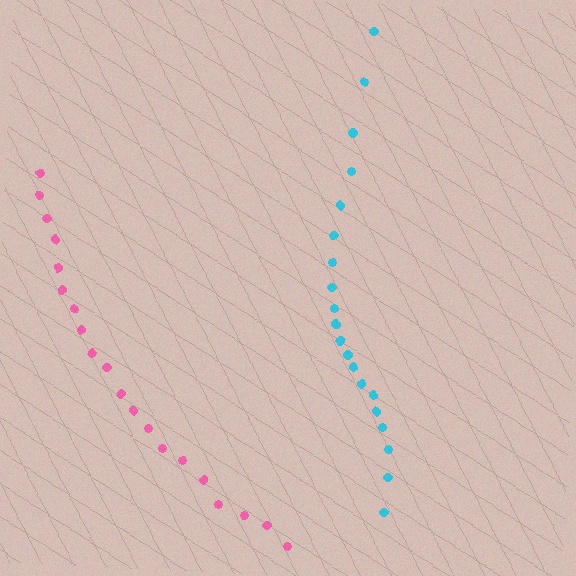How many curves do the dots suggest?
There are 2 distinct paths.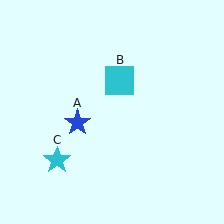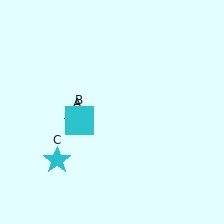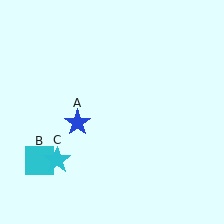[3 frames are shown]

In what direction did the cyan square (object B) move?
The cyan square (object B) moved down and to the left.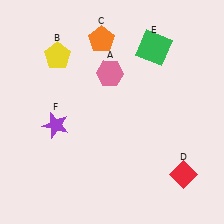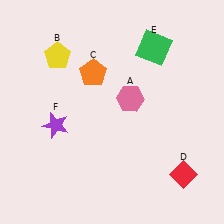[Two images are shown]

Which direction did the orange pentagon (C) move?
The orange pentagon (C) moved down.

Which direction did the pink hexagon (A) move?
The pink hexagon (A) moved down.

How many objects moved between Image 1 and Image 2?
2 objects moved between the two images.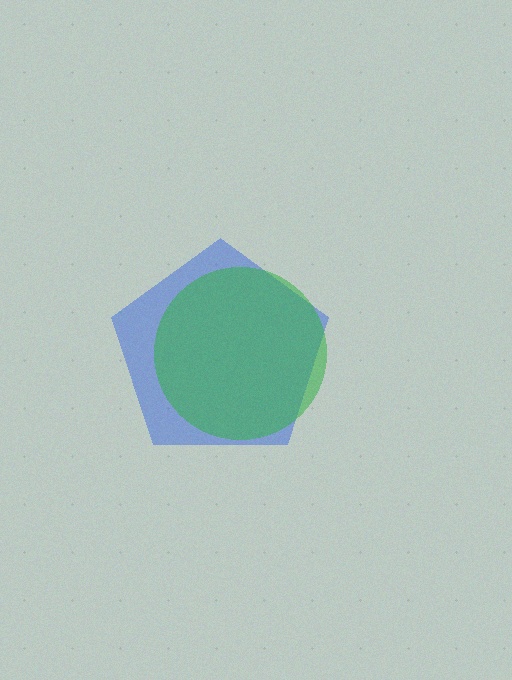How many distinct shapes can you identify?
There are 2 distinct shapes: a blue pentagon, a green circle.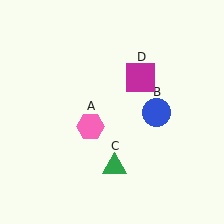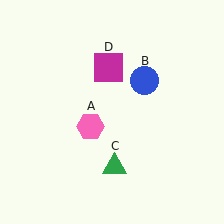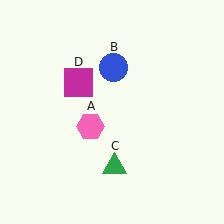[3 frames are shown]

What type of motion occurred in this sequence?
The blue circle (object B), magenta square (object D) rotated counterclockwise around the center of the scene.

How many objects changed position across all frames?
2 objects changed position: blue circle (object B), magenta square (object D).